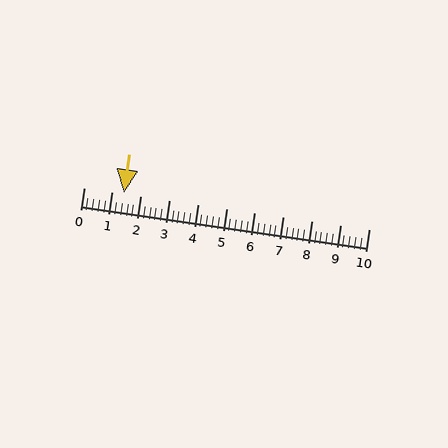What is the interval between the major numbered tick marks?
The major tick marks are spaced 1 units apart.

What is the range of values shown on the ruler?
The ruler shows values from 0 to 10.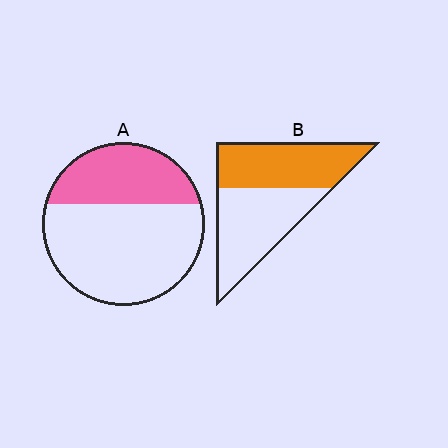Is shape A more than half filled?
No.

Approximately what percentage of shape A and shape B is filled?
A is approximately 35% and B is approximately 50%.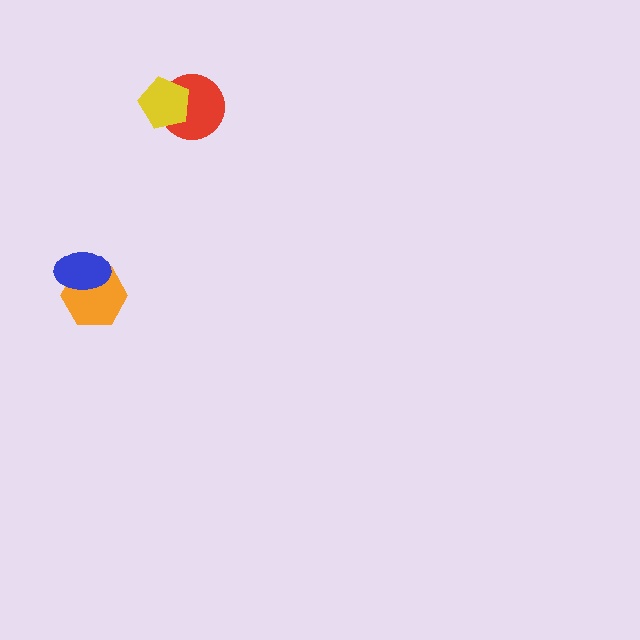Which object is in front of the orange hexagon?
The blue ellipse is in front of the orange hexagon.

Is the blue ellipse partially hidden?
No, no other shape covers it.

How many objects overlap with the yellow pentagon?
1 object overlaps with the yellow pentagon.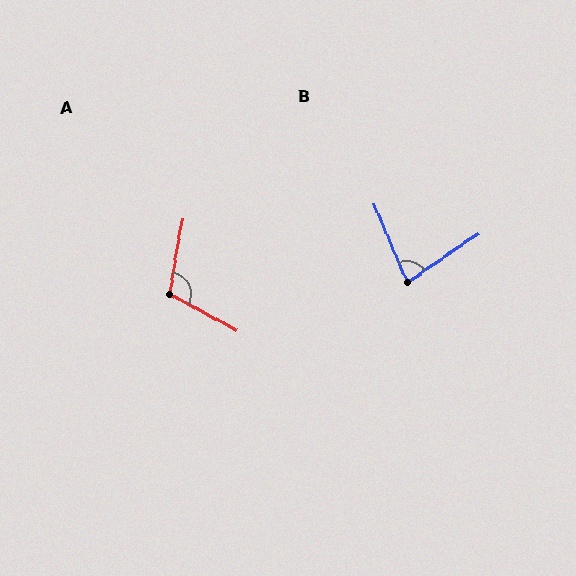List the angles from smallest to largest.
B (79°), A (108°).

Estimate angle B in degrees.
Approximately 79 degrees.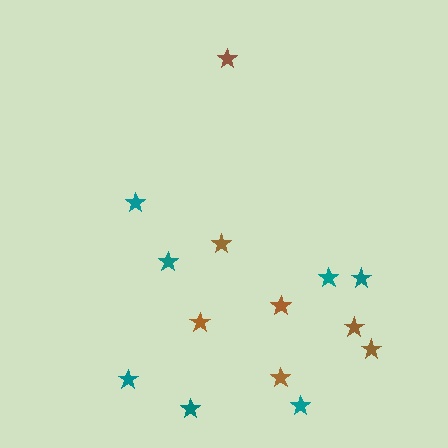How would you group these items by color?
There are 2 groups: one group of brown stars (7) and one group of teal stars (7).